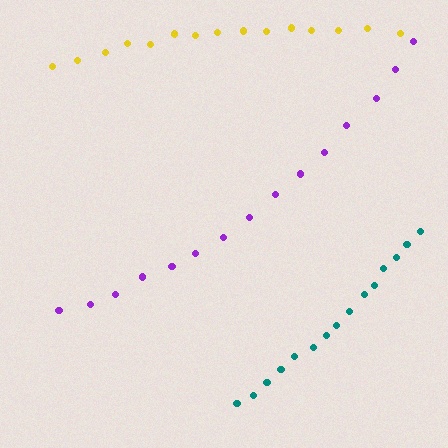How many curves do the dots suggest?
There are 3 distinct paths.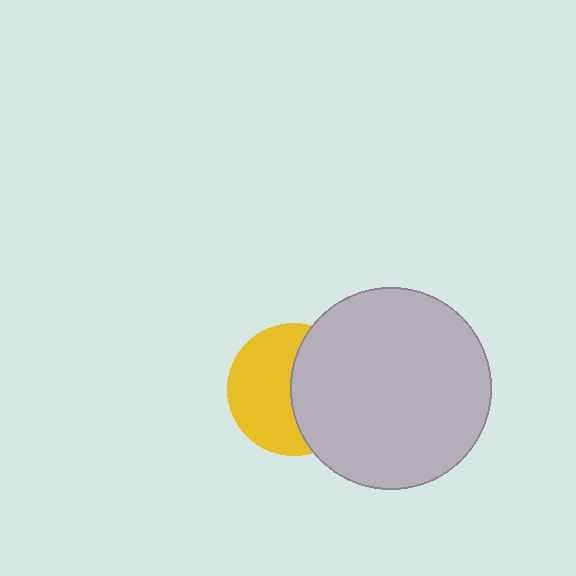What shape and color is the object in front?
The object in front is a light gray circle.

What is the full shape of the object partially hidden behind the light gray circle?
The partially hidden object is a yellow circle.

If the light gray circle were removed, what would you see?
You would see the complete yellow circle.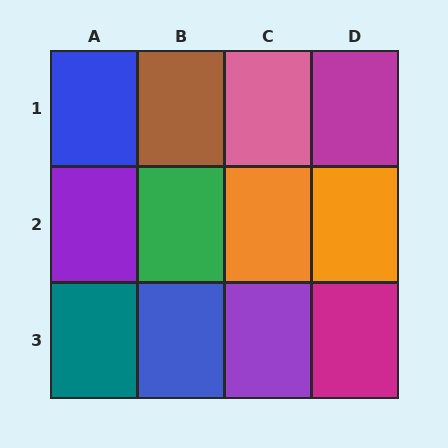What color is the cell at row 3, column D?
Magenta.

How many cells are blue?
2 cells are blue.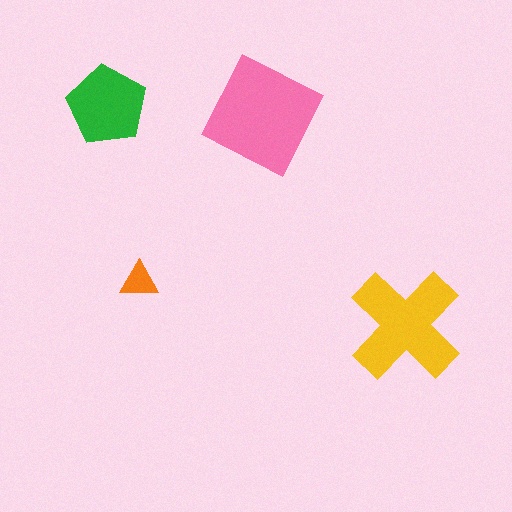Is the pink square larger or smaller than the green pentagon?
Larger.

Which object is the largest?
The pink square.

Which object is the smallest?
The orange triangle.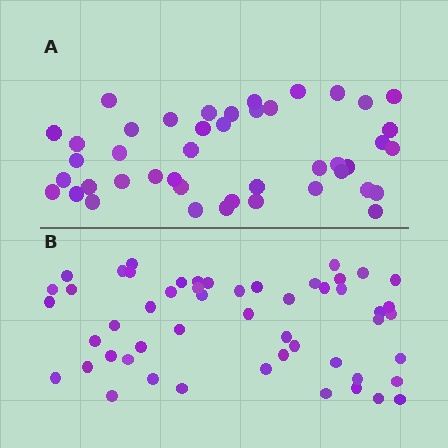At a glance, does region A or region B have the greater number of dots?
Region B (the bottom region) has more dots.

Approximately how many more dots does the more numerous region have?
Region B has roughly 8 or so more dots than region A.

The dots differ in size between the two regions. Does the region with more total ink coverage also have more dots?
No. Region A has more total ink coverage because its dots are larger, but region B actually contains more individual dots. Total area can be misleading — the number of items is what matters here.